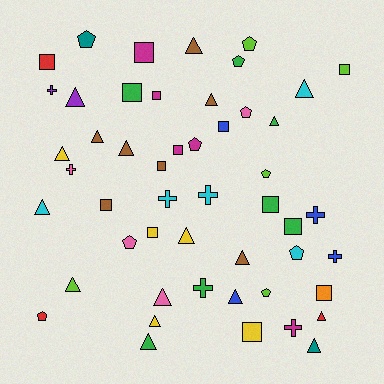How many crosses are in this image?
There are 8 crosses.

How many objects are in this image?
There are 50 objects.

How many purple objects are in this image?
There are 2 purple objects.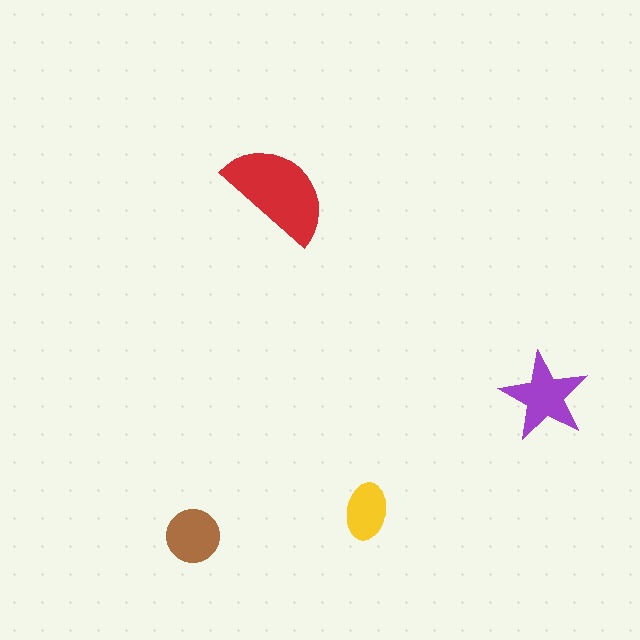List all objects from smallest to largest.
The yellow ellipse, the brown circle, the purple star, the red semicircle.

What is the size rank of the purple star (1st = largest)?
2nd.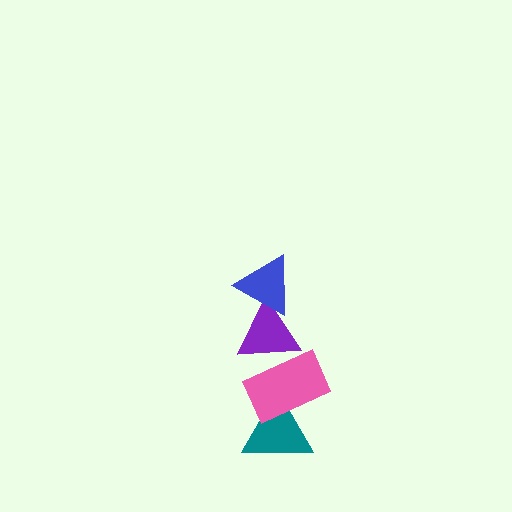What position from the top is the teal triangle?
The teal triangle is 4th from the top.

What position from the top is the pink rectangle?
The pink rectangle is 3rd from the top.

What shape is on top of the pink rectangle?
The purple triangle is on top of the pink rectangle.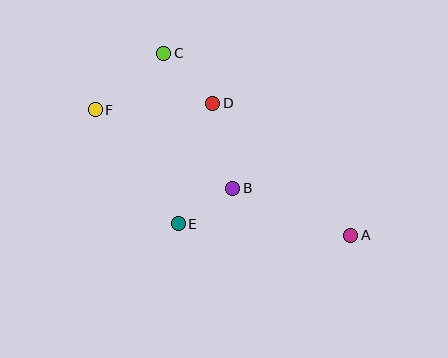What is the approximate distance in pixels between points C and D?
The distance between C and D is approximately 70 pixels.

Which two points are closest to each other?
Points B and E are closest to each other.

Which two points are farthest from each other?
Points A and F are farthest from each other.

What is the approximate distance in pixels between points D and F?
The distance between D and F is approximately 118 pixels.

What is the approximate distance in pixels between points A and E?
The distance between A and E is approximately 173 pixels.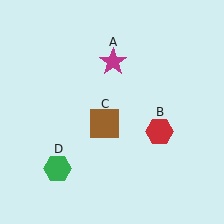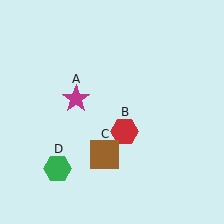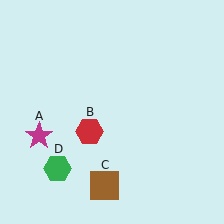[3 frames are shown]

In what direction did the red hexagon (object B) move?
The red hexagon (object B) moved left.